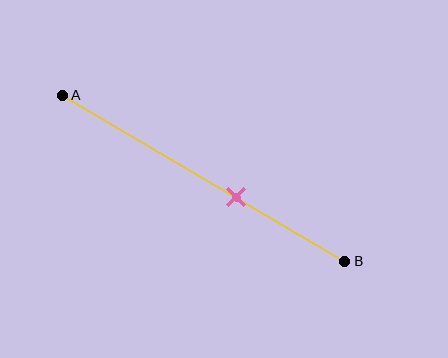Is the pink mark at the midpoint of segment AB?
No, the mark is at about 60% from A, not at the 50% midpoint.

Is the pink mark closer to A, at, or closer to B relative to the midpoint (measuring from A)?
The pink mark is closer to point B than the midpoint of segment AB.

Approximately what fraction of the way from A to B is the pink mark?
The pink mark is approximately 60% of the way from A to B.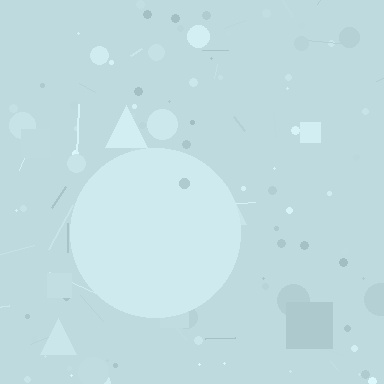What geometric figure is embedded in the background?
A circle is embedded in the background.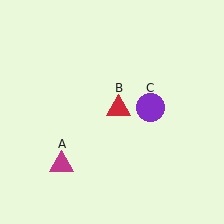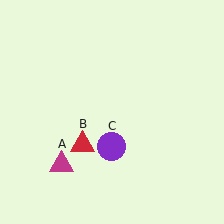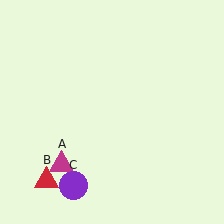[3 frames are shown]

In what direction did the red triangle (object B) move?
The red triangle (object B) moved down and to the left.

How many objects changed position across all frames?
2 objects changed position: red triangle (object B), purple circle (object C).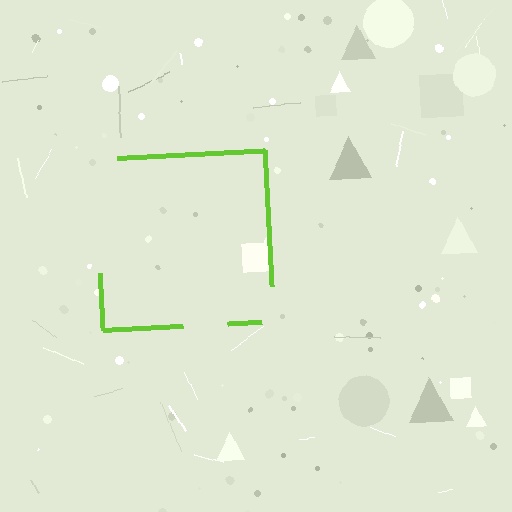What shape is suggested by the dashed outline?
The dashed outline suggests a square.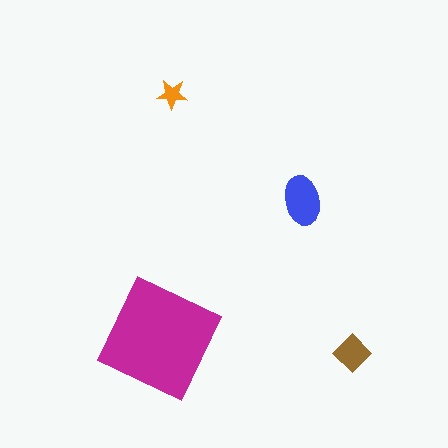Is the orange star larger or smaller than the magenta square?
Smaller.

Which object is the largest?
The magenta square.